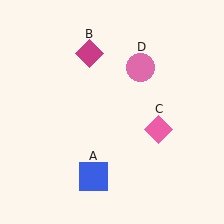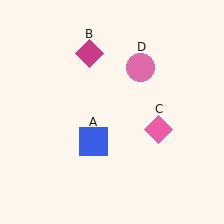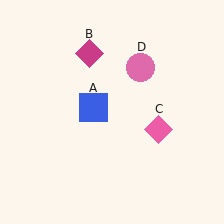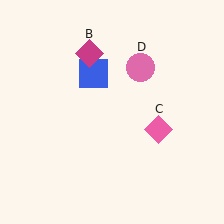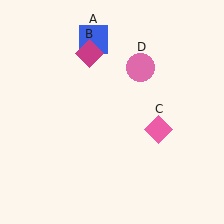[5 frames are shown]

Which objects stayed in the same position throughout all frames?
Magenta diamond (object B) and pink diamond (object C) and pink circle (object D) remained stationary.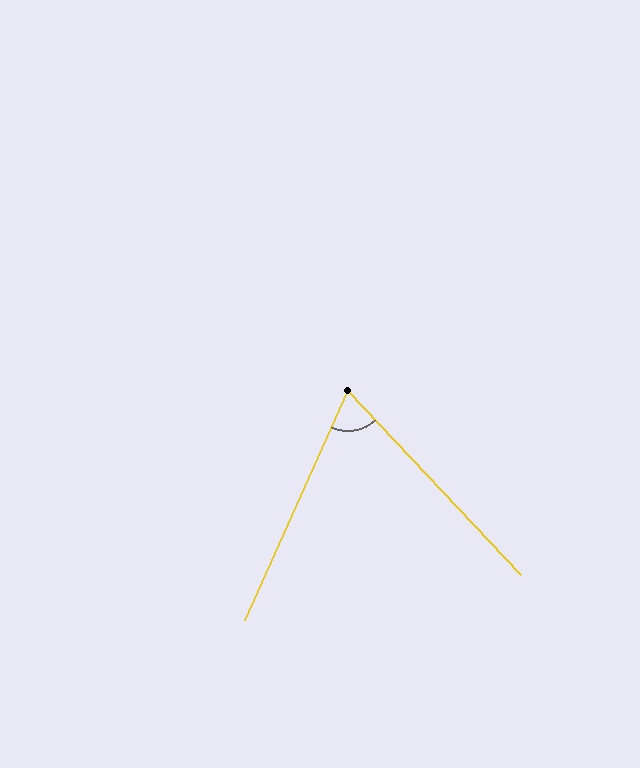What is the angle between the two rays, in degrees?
Approximately 67 degrees.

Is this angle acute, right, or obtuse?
It is acute.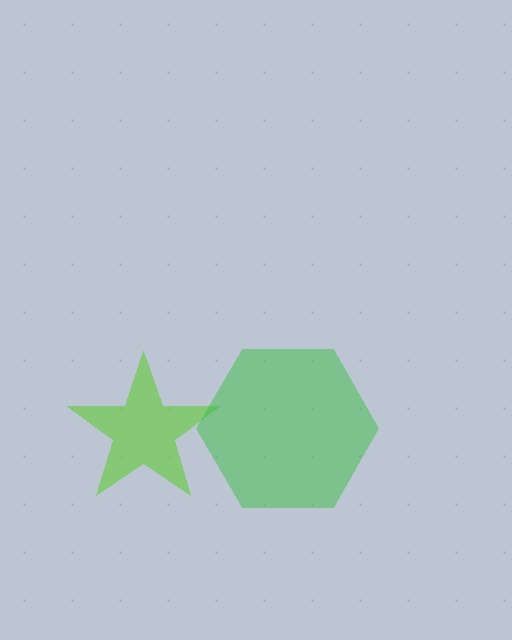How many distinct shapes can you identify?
There are 2 distinct shapes: a lime star, a green hexagon.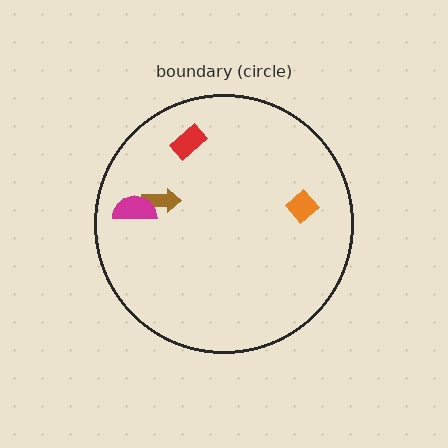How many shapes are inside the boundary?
4 inside, 0 outside.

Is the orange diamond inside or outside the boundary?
Inside.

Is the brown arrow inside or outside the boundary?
Inside.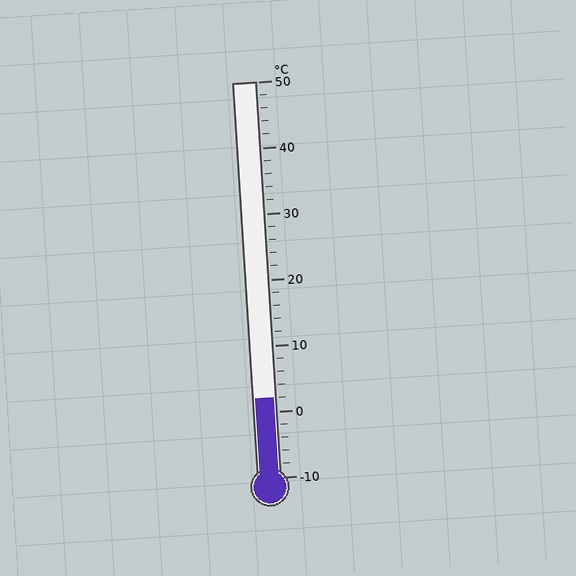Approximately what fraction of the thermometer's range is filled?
The thermometer is filled to approximately 20% of its range.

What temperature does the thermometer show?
The thermometer shows approximately 2°C.